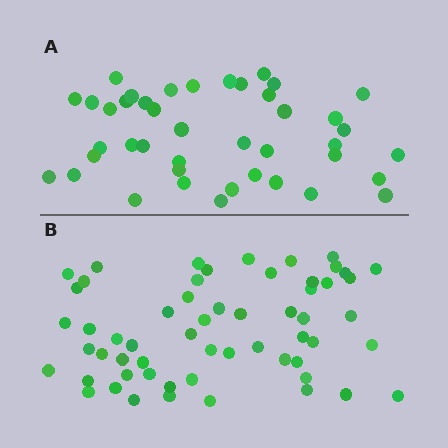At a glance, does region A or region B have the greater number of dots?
Region B (the bottom region) has more dots.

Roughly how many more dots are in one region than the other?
Region B has approximately 15 more dots than region A.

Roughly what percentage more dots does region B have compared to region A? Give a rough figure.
About 40% more.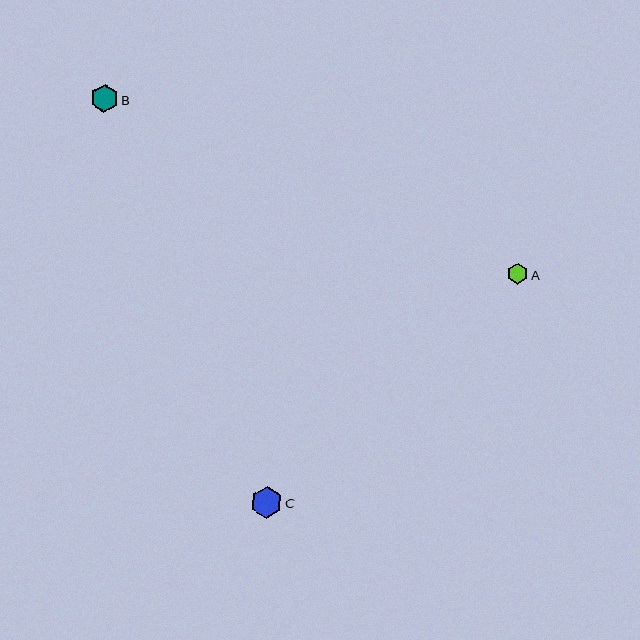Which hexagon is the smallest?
Hexagon A is the smallest with a size of approximately 21 pixels.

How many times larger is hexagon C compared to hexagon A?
Hexagon C is approximately 1.5 times the size of hexagon A.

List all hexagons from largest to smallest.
From largest to smallest: C, B, A.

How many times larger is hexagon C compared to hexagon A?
Hexagon C is approximately 1.5 times the size of hexagon A.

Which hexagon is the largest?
Hexagon C is the largest with a size of approximately 32 pixels.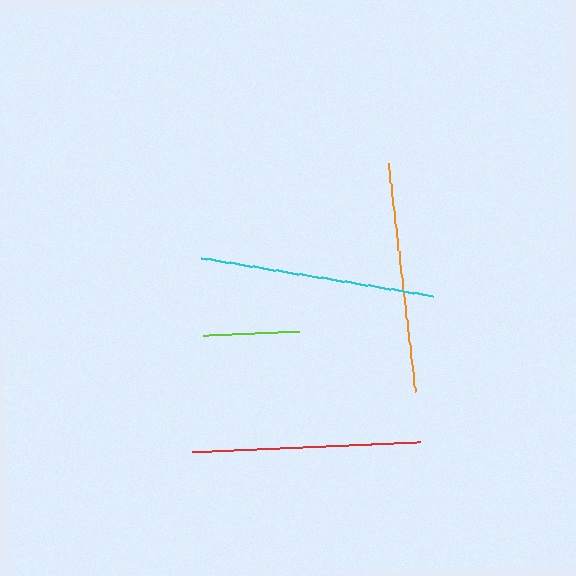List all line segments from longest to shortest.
From longest to shortest: cyan, orange, red, lime.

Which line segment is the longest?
The cyan line is the longest at approximately 235 pixels.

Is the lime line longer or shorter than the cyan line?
The cyan line is longer than the lime line.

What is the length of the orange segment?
The orange segment is approximately 230 pixels long.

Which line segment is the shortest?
The lime line is the shortest at approximately 96 pixels.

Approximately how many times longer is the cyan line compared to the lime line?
The cyan line is approximately 2.4 times the length of the lime line.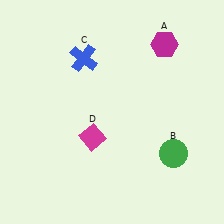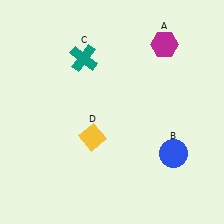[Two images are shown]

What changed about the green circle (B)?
In Image 1, B is green. In Image 2, it changed to blue.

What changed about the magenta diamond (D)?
In Image 1, D is magenta. In Image 2, it changed to yellow.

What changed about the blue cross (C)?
In Image 1, C is blue. In Image 2, it changed to teal.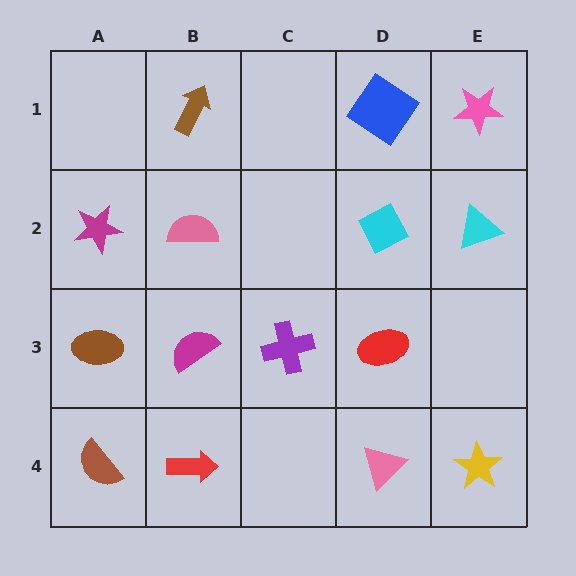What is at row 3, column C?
A purple cross.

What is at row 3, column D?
A red ellipse.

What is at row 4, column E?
A yellow star.